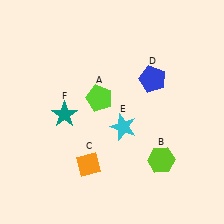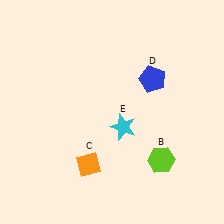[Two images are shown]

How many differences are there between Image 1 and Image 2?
There are 2 differences between the two images.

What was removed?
The lime pentagon (A), the teal star (F) were removed in Image 2.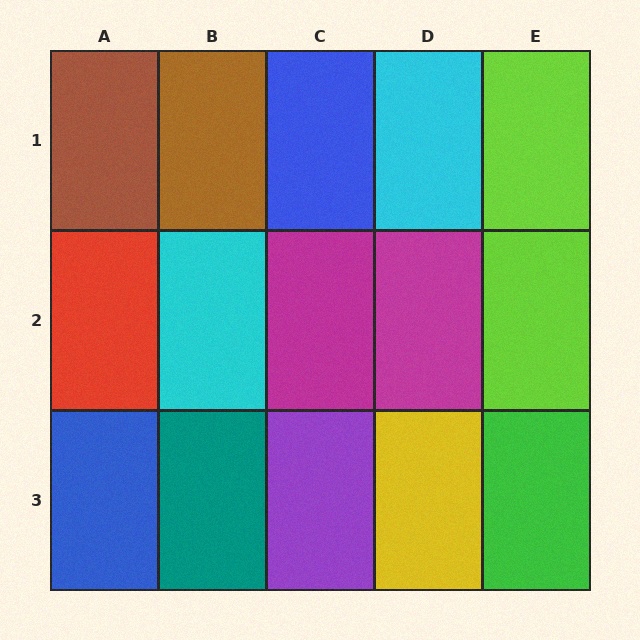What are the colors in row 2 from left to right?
Red, cyan, magenta, magenta, lime.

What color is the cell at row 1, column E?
Lime.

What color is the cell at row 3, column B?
Teal.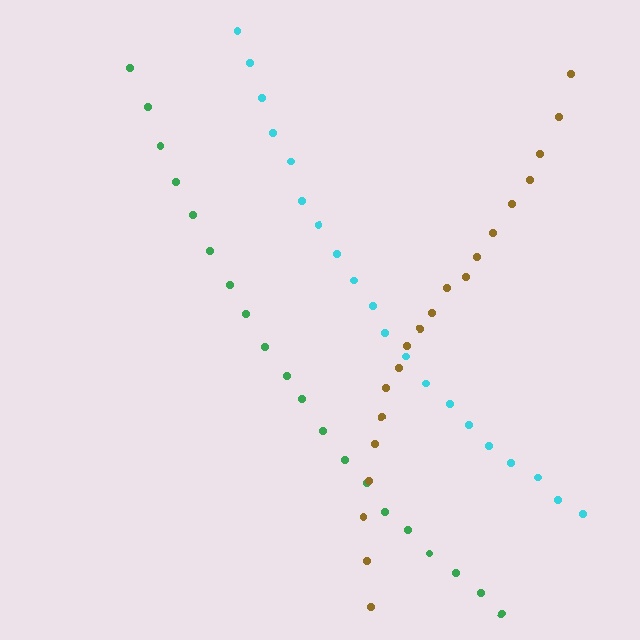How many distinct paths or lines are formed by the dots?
There are 3 distinct paths.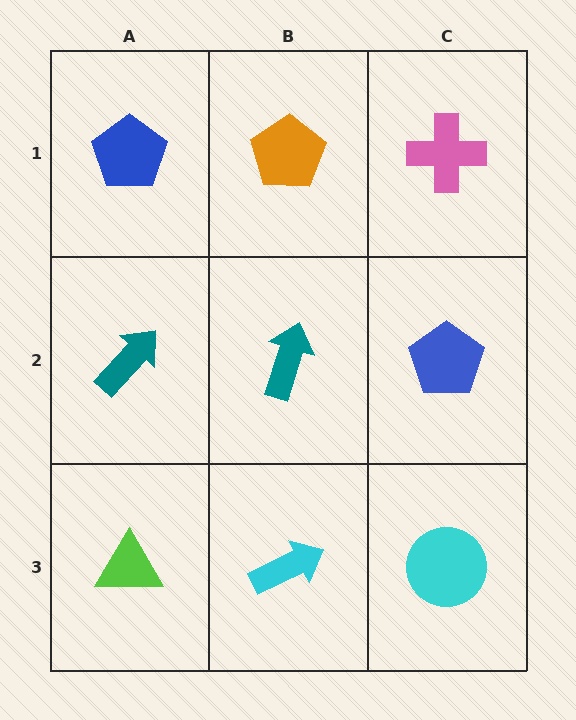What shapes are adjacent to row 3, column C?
A blue pentagon (row 2, column C), a cyan arrow (row 3, column B).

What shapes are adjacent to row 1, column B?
A teal arrow (row 2, column B), a blue pentagon (row 1, column A), a pink cross (row 1, column C).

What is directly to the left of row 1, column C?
An orange pentagon.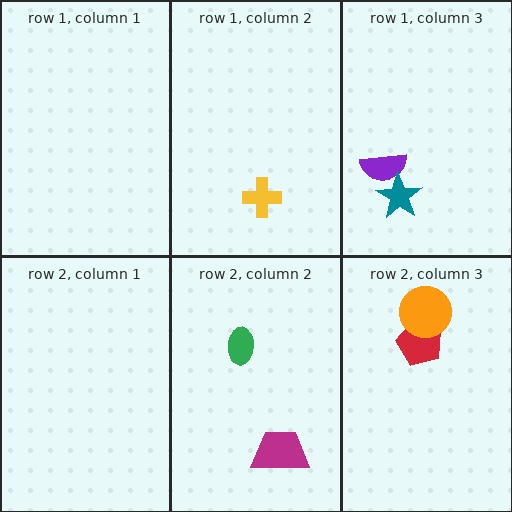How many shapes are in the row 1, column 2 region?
1.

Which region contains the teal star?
The row 1, column 3 region.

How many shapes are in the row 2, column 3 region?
2.